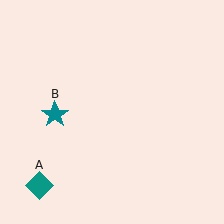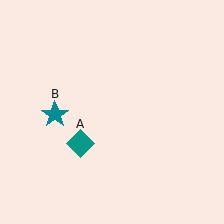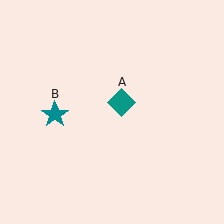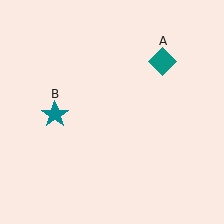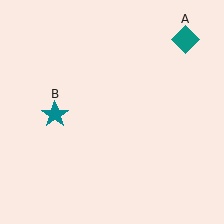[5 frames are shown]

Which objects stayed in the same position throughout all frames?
Teal star (object B) remained stationary.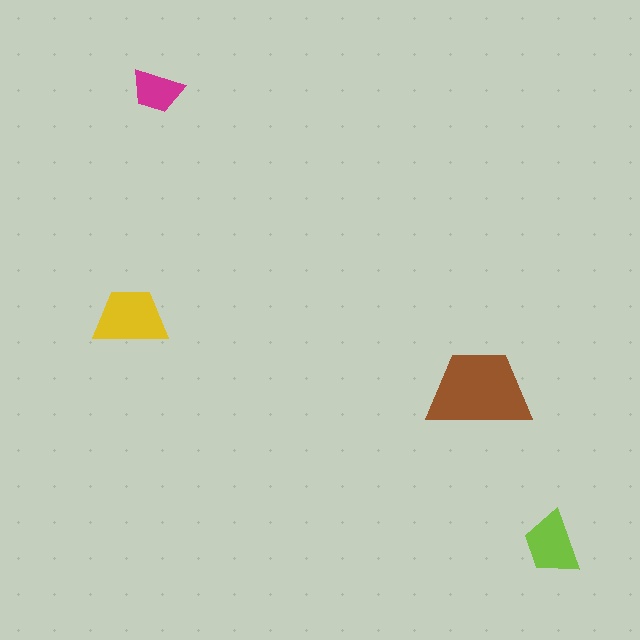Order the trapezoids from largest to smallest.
the brown one, the yellow one, the lime one, the magenta one.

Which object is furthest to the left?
The yellow trapezoid is leftmost.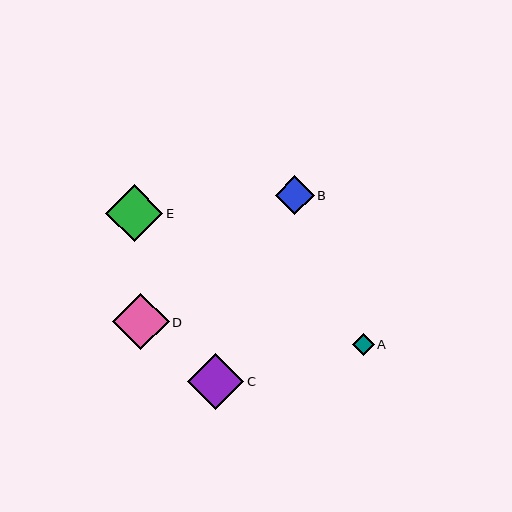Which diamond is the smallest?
Diamond A is the smallest with a size of approximately 22 pixels.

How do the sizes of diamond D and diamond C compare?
Diamond D and diamond C are approximately the same size.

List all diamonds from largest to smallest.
From largest to smallest: E, D, C, B, A.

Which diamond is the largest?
Diamond E is the largest with a size of approximately 57 pixels.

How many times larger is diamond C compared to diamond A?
Diamond C is approximately 2.6 times the size of diamond A.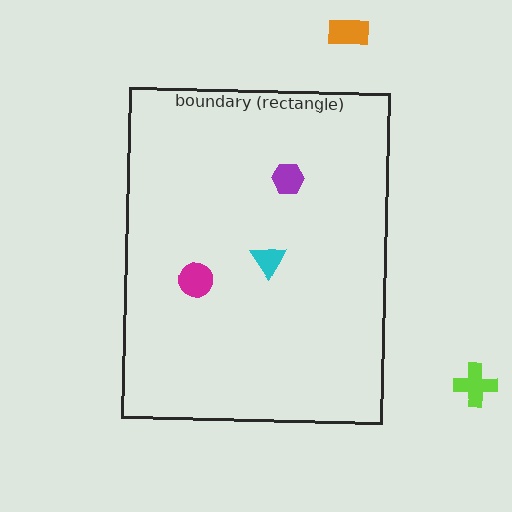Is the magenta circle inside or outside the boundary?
Inside.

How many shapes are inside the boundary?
3 inside, 2 outside.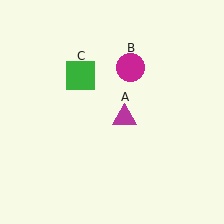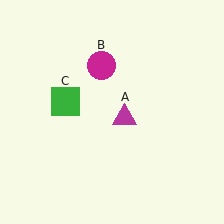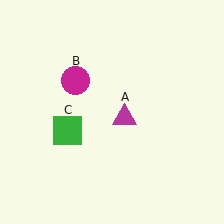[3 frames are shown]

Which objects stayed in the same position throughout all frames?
Magenta triangle (object A) remained stationary.